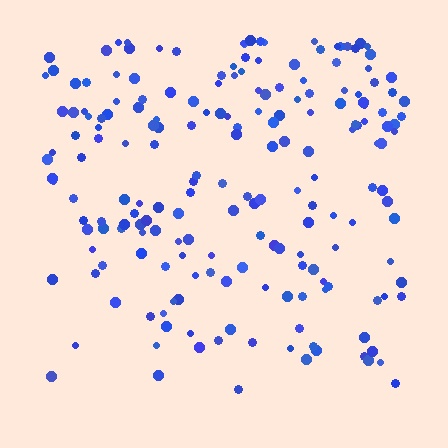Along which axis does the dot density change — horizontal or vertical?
Vertical.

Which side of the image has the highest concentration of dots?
The top.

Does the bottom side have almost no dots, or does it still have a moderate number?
Still a moderate number, just noticeably fewer than the top.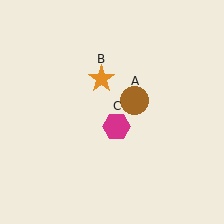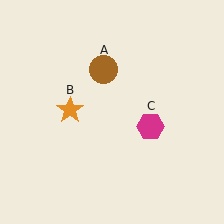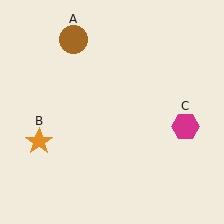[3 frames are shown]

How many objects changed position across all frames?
3 objects changed position: brown circle (object A), orange star (object B), magenta hexagon (object C).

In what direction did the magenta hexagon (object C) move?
The magenta hexagon (object C) moved right.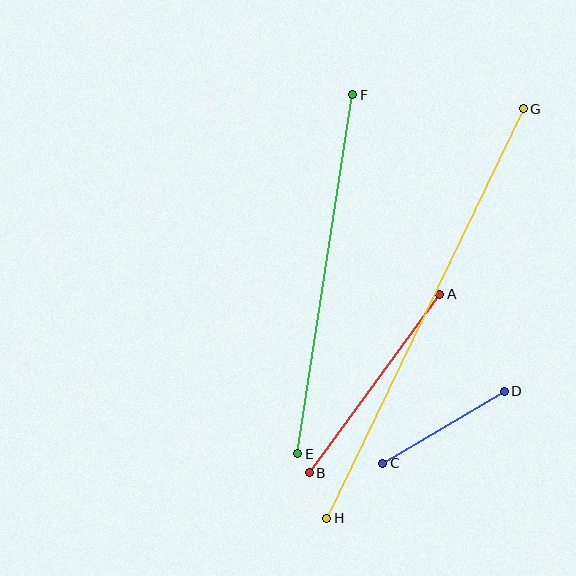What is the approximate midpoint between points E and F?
The midpoint is at approximately (325, 274) pixels.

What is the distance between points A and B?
The distance is approximately 221 pixels.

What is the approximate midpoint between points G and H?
The midpoint is at approximately (425, 313) pixels.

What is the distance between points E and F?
The distance is approximately 364 pixels.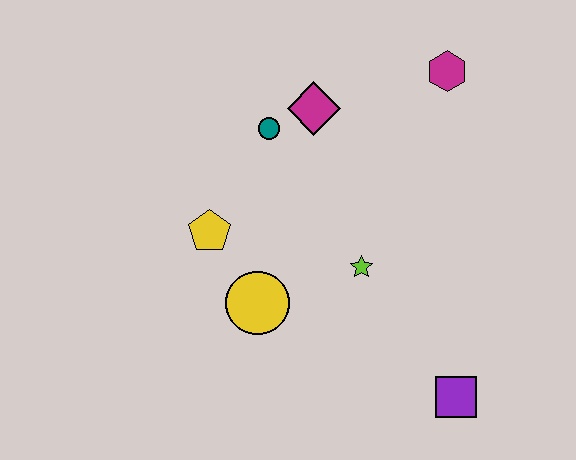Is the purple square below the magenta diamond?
Yes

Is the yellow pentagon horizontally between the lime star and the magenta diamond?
No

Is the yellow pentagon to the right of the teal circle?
No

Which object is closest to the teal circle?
The magenta diamond is closest to the teal circle.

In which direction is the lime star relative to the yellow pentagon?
The lime star is to the right of the yellow pentagon.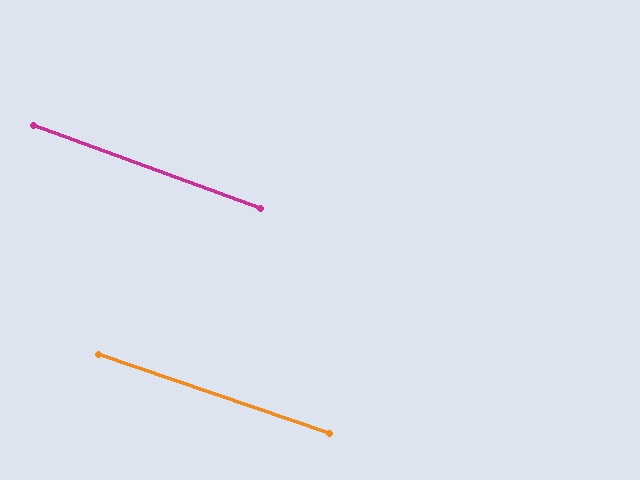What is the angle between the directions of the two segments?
Approximately 1 degree.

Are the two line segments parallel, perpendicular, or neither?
Parallel — their directions differ by only 1.2°.